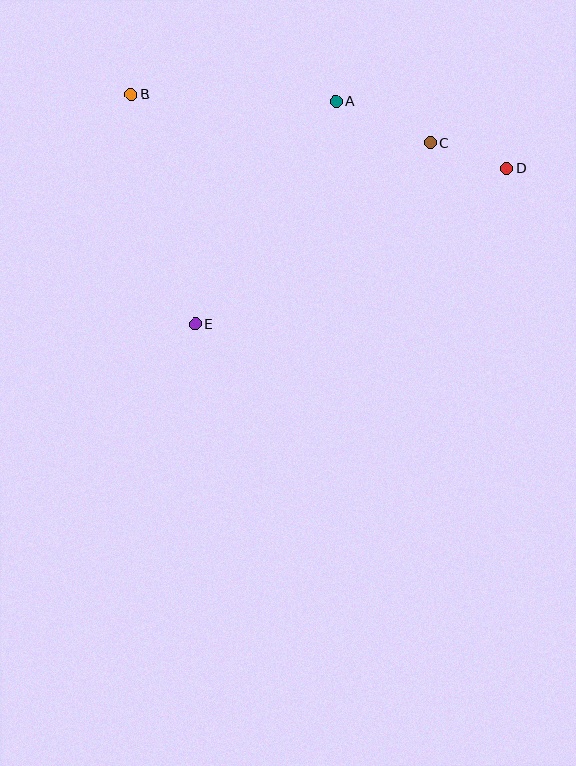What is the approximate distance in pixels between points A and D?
The distance between A and D is approximately 184 pixels.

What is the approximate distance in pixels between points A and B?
The distance between A and B is approximately 204 pixels.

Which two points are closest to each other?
Points C and D are closest to each other.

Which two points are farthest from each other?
Points B and D are farthest from each other.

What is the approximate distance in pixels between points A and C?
The distance between A and C is approximately 103 pixels.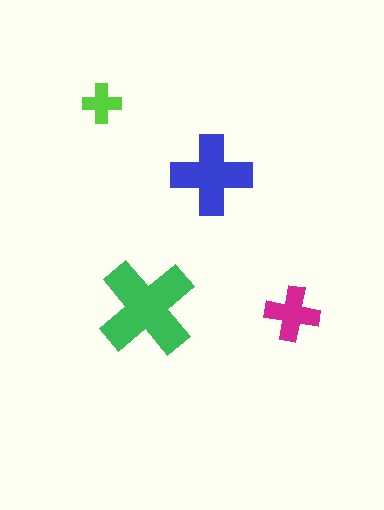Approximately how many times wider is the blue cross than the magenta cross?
About 1.5 times wider.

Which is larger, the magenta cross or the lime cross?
The magenta one.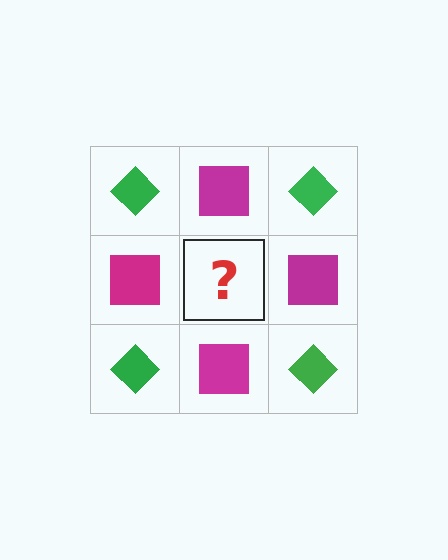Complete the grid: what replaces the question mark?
The question mark should be replaced with a green diamond.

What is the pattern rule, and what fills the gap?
The rule is that it alternates green diamond and magenta square in a checkerboard pattern. The gap should be filled with a green diamond.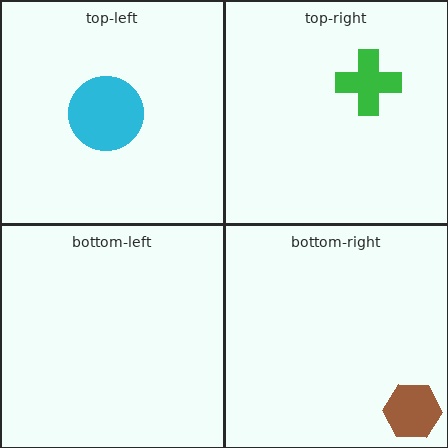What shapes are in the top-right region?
The green cross.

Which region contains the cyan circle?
The top-left region.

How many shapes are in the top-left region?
1.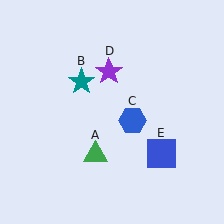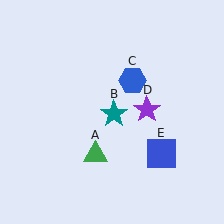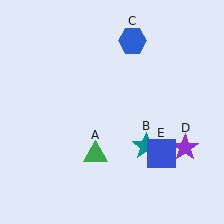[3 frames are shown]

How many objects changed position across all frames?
3 objects changed position: teal star (object B), blue hexagon (object C), purple star (object D).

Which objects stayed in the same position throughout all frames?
Green triangle (object A) and blue square (object E) remained stationary.